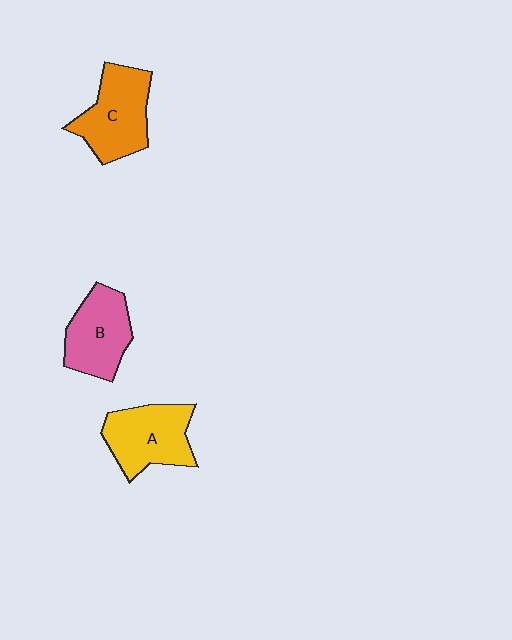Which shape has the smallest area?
Shape B (pink).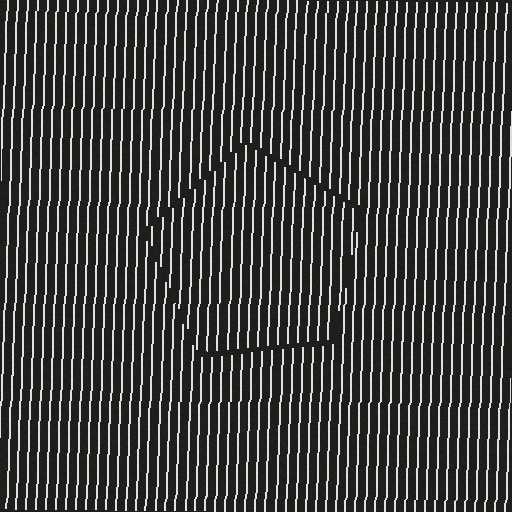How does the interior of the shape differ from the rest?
The interior of the shape contains the same grating, shifted by half a period — the contour is defined by the phase discontinuity where line-ends from the inner and outer gratings abut.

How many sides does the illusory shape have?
5 sides — the line-ends trace a pentagon.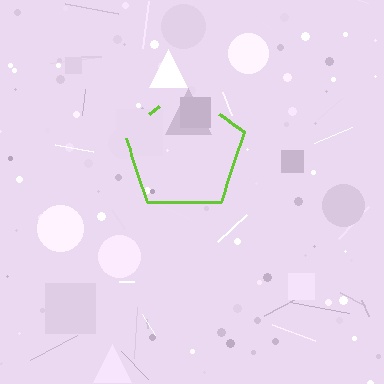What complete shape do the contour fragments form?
The contour fragments form a pentagon.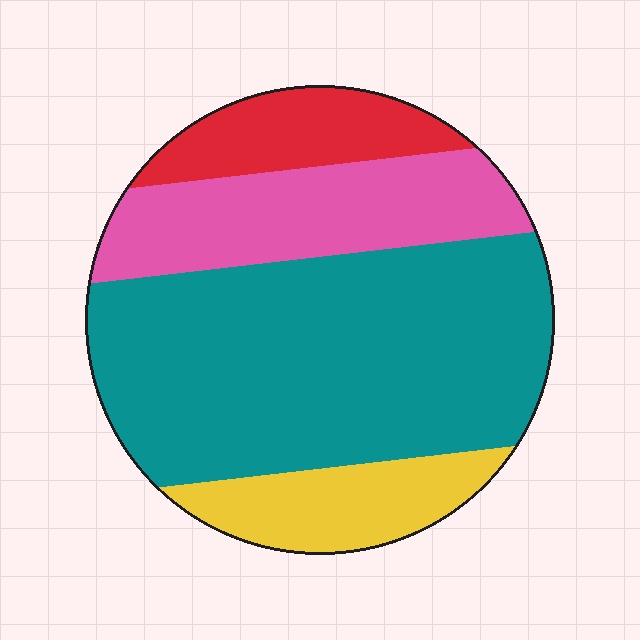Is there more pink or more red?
Pink.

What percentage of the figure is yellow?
Yellow takes up about one eighth (1/8) of the figure.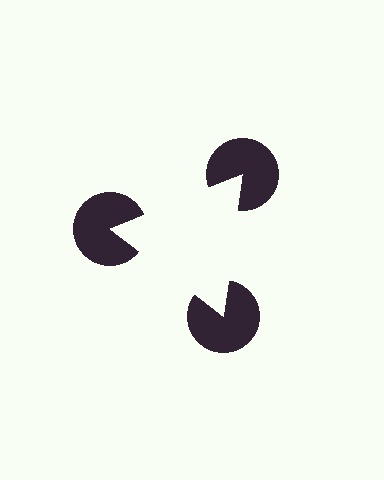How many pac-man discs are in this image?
There are 3 — one at each vertex of the illusory triangle.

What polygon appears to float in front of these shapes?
An illusory triangle — its edges are inferred from the aligned wedge cuts in the pac-man discs, not physically drawn.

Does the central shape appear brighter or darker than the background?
It typically appears slightly brighter than the background, even though no actual brightness change is drawn.